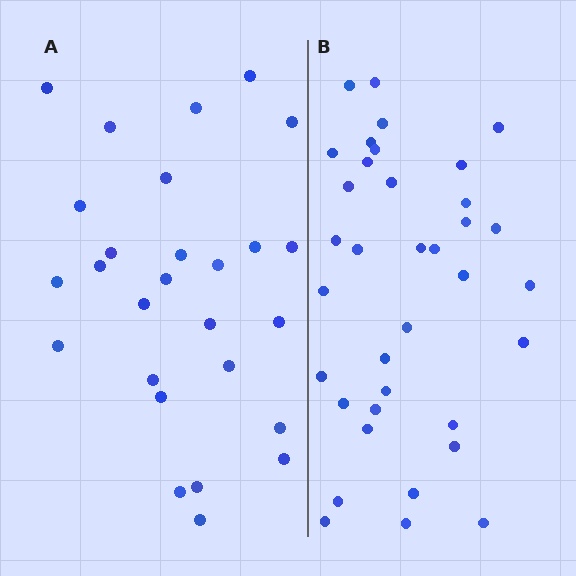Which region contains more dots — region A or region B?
Region B (the right region) has more dots.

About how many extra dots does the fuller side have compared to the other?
Region B has roughly 8 or so more dots than region A.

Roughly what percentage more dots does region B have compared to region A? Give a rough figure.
About 35% more.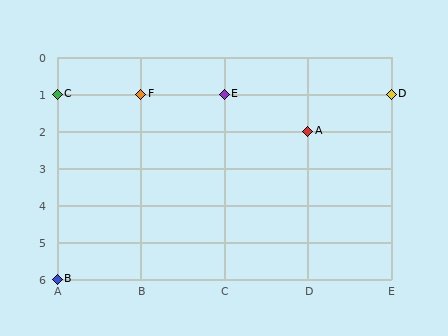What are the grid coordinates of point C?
Point C is at grid coordinates (A, 1).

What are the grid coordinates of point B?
Point B is at grid coordinates (A, 6).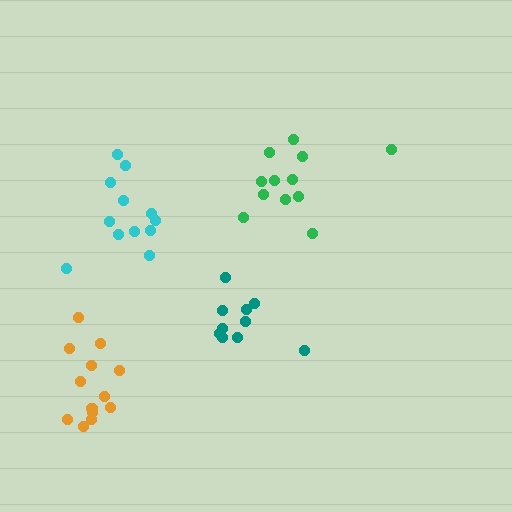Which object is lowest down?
The orange cluster is bottommost.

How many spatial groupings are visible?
There are 4 spatial groupings.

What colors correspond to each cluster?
The clusters are colored: teal, cyan, orange, green.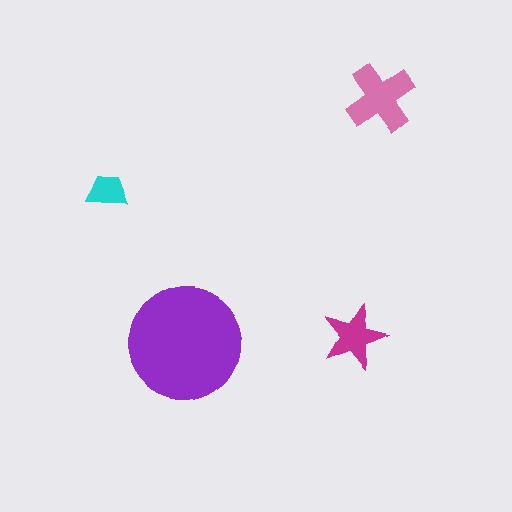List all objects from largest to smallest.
The purple circle, the pink cross, the magenta star, the cyan trapezoid.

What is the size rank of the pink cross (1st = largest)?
2nd.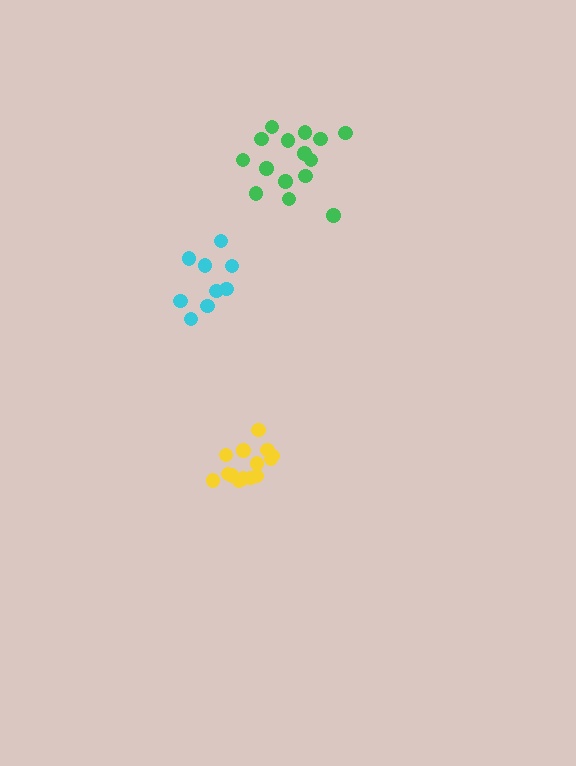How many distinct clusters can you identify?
There are 3 distinct clusters.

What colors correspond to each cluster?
The clusters are colored: green, cyan, yellow.